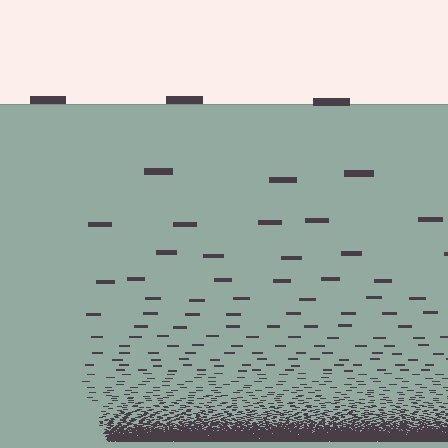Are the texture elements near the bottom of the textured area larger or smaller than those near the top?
Smaller. The gradient is inverted — elements near the bottom are smaller and denser.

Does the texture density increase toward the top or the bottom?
Density increases toward the bottom.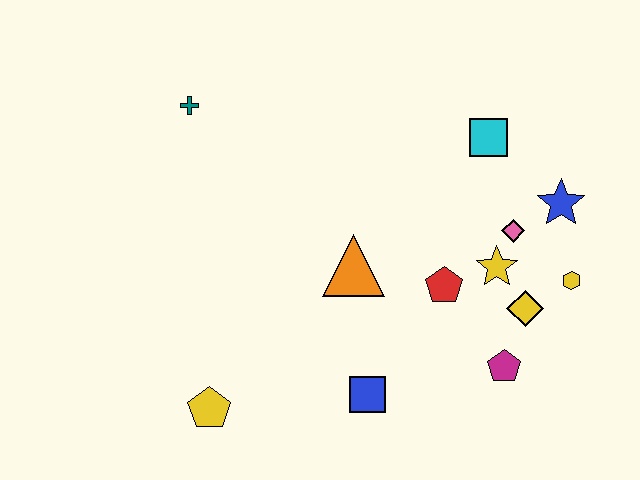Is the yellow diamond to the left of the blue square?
No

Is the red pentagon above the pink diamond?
No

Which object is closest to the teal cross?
The orange triangle is closest to the teal cross.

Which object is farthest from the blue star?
The yellow pentagon is farthest from the blue star.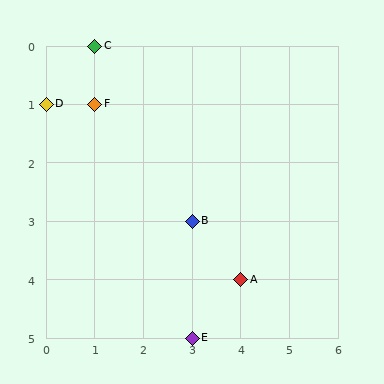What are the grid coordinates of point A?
Point A is at grid coordinates (4, 4).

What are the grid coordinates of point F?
Point F is at grid coordinates (1, 1).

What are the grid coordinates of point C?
Point C is at grid coordinates (1, 0).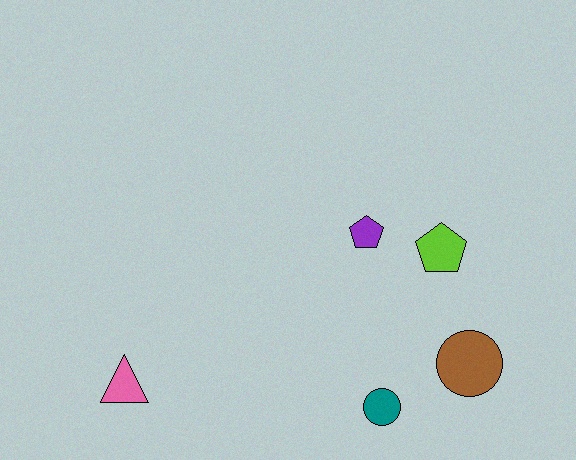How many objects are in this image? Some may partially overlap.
There are 5 objects.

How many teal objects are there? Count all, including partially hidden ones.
There is 1 teal object.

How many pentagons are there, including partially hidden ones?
There are 2 pentagons.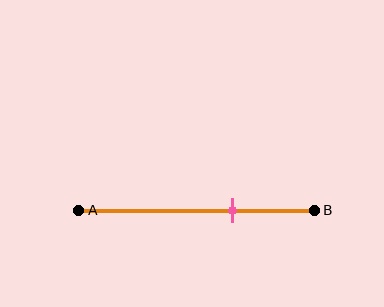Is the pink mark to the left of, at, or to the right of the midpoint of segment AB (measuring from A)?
The pink mark is to the right of the midpoint of segment AB.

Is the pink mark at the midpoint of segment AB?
No, the mark is at about 65% from A, not at the 50% midpoint.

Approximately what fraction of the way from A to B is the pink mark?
The pink mark is approximately 65% of the way from A to B.